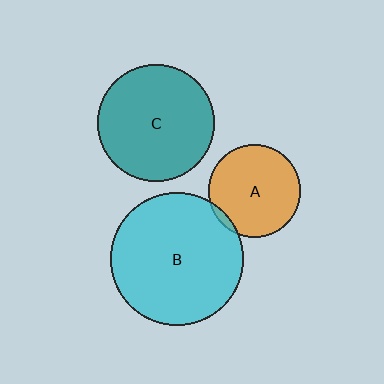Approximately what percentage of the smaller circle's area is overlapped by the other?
Approximately 5%.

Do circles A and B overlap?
Yes.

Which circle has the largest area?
Circle B (cyan).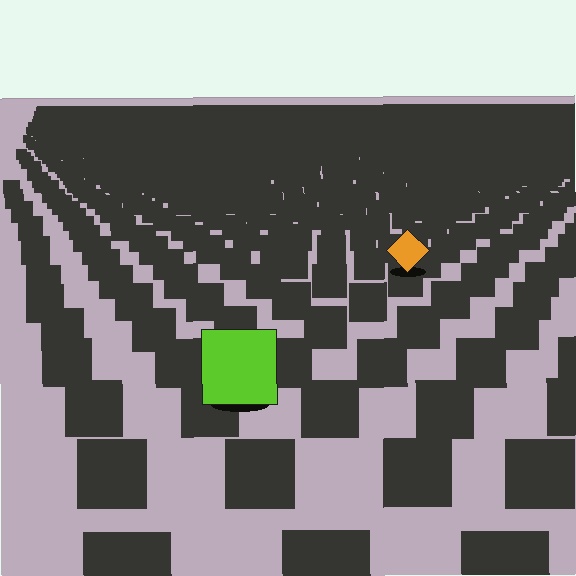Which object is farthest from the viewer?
The orange diamond is farthest from the viewer. It appears smaller and the ground texture around it is denser.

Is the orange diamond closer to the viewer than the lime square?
No. The lime square is closer — you can tell from the texture gradient: the ground texture is coarser near it.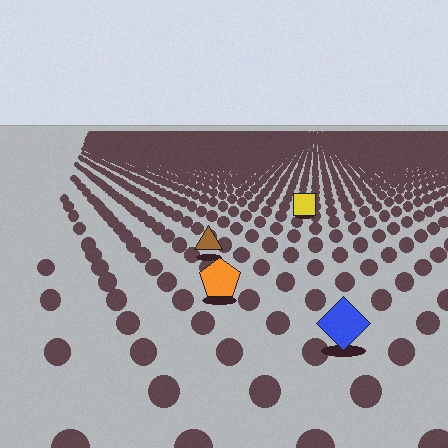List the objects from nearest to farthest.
From nearest to farthest: the blue diamond, the orange pentagon, the brown triangle, the yellow square.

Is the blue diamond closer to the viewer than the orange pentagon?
Yes. The blue diamond is closer — you can tell from the texture gradient: the ground texture is coarser near it.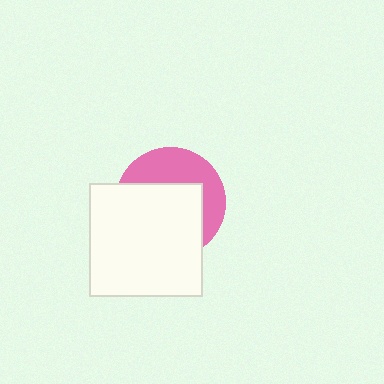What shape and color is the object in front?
The object in front is a white square.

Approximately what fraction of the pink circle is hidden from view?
Roughly 60% of the pink circle is hidden behind the white square.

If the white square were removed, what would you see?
You would see the complete pink circle.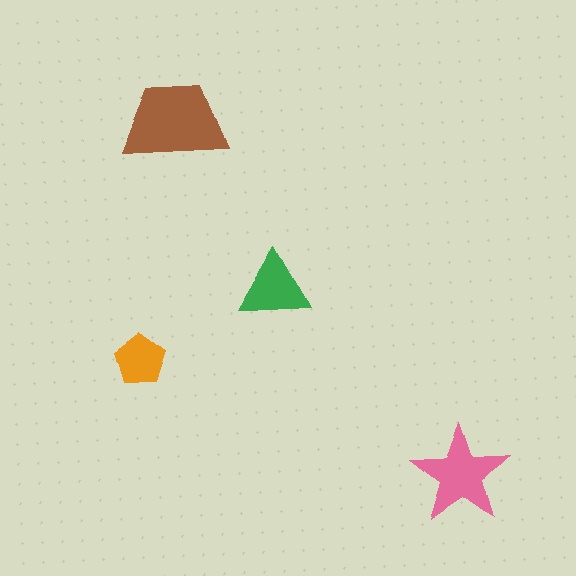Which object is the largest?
The brown trapezoid.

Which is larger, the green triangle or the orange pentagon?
The green triangle.